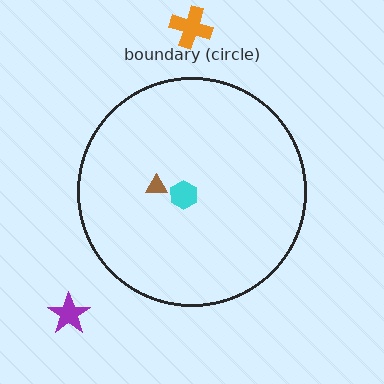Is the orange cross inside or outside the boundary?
Outside.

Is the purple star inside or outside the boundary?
Outside.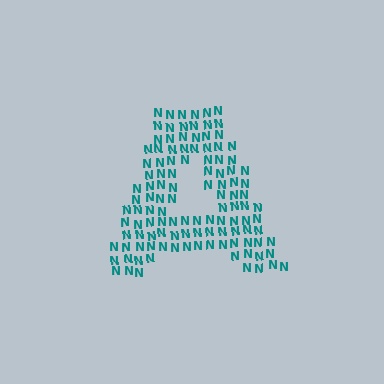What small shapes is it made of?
It is made of small letter N's.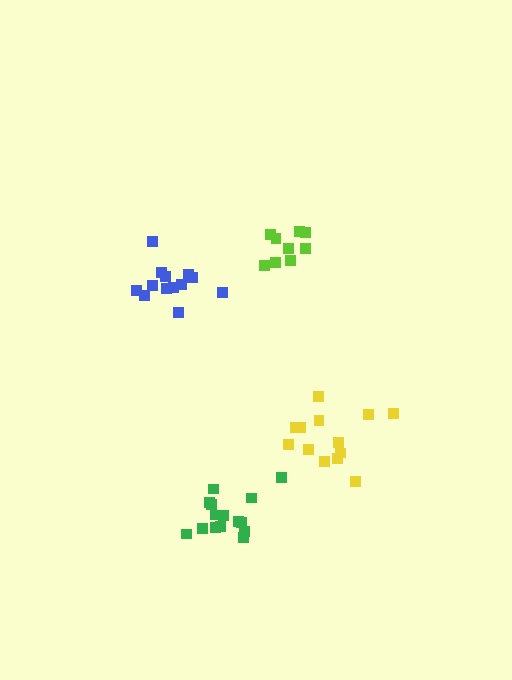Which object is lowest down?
The green cluster is bottommost.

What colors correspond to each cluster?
The clusters are colored: yellow, lime, blue, green.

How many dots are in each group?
Group 1: 13 dots, Group 2: 9 dots, Group 3: 13 dots, Group 4: 15 dots (50 total).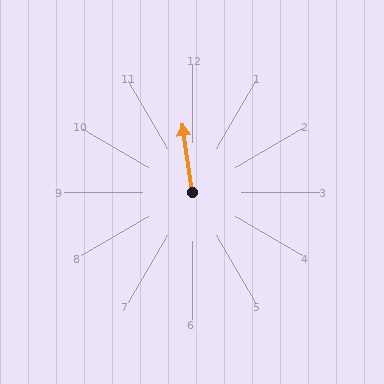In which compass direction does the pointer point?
North.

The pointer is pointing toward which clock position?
Roughly 12 o'clock.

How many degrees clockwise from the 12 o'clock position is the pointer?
Approximately 352 degrees.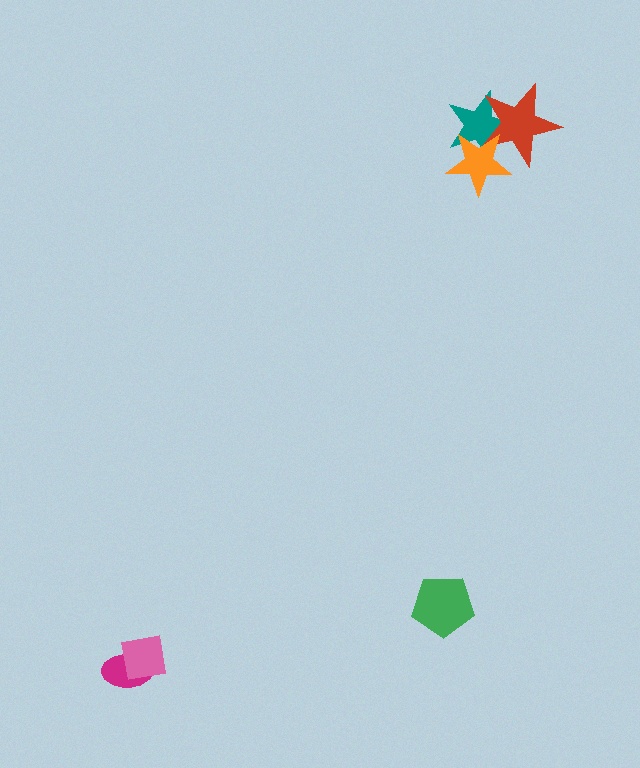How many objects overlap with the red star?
2 objects overlap with the red star.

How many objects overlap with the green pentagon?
0 objects overlap with the green pentagon.